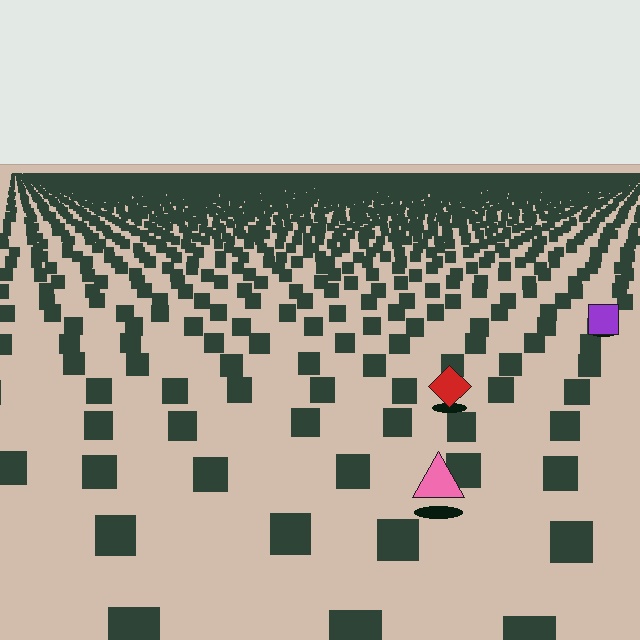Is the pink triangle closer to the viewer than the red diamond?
Yes. The pink triangle is closer — you can tell from the texture gradient: the ground texture is coarser near it.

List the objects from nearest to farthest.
From nearest to farthest: the pink triangle, the red diamond, the purple square.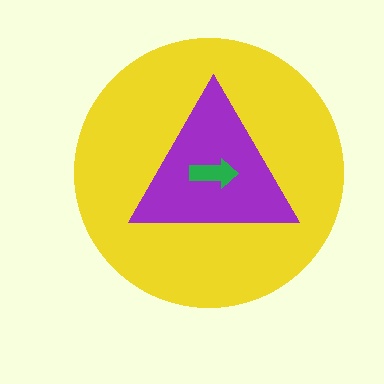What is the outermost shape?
The yellow circle.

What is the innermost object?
The green arrow.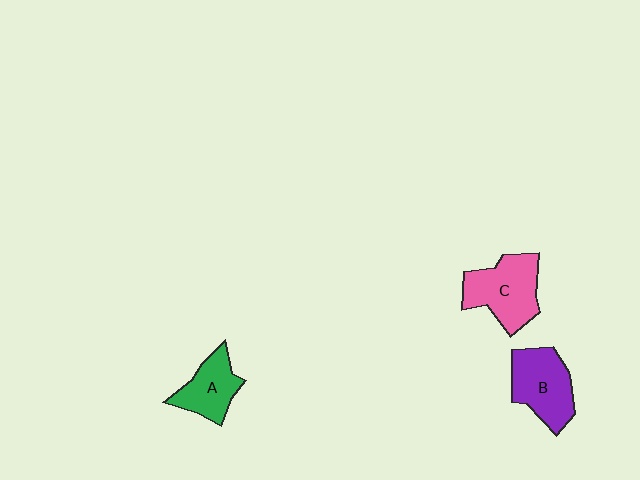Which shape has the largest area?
Shape C (pink).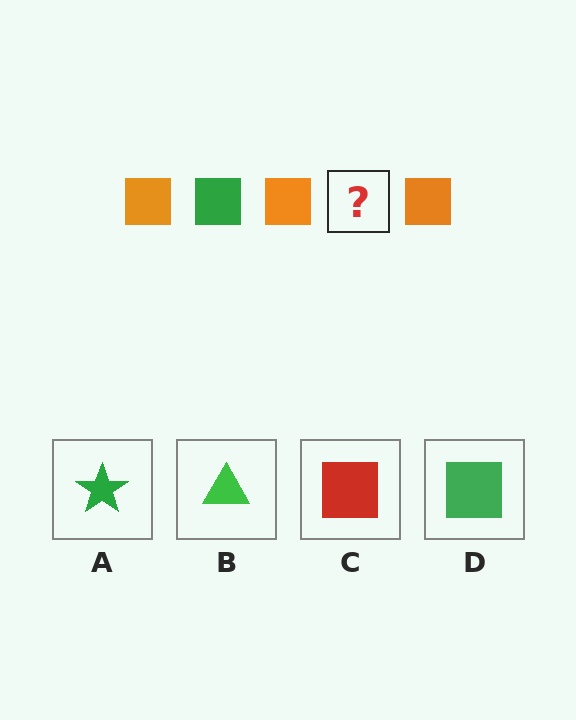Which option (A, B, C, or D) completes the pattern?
D.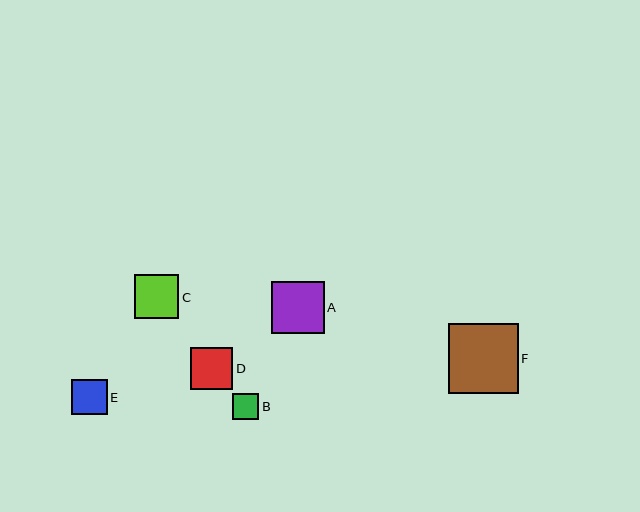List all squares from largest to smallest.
From largest to smallest: F, A, C, D, E, B.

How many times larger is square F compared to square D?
Square F is approximately 1.7 times the size of square D.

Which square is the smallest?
Square B is the smallest with a size of approximately 26 pixels.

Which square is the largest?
Square F is the largest with a size of approximately 70 pixels.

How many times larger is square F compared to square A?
Square F is approximately 1.3 times the size of square A.